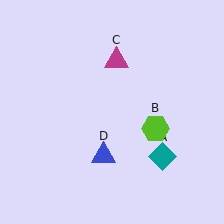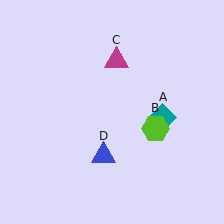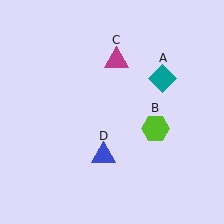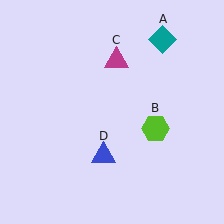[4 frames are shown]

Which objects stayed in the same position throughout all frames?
Lime hexagon (object B) and magenta triangle (object C) and blue triangle (object D) remained stationary.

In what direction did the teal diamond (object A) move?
The teal diamond (object A) moved up.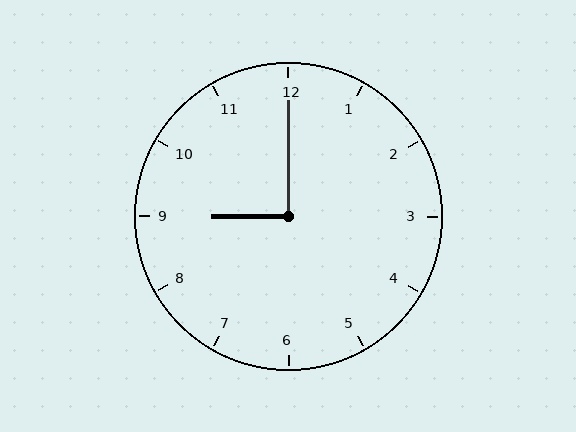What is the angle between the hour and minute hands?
Approximately 90 degrees.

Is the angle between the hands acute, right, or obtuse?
It is right.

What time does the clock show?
9:00.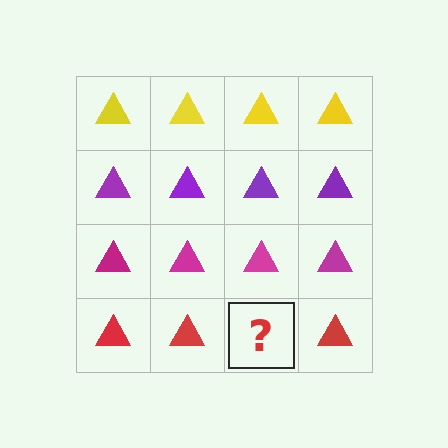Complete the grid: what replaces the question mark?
The question mark should be replaced with a red triangle.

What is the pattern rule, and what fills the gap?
The rule is that each row has a consistent color. The gap should be filled with a red triangle.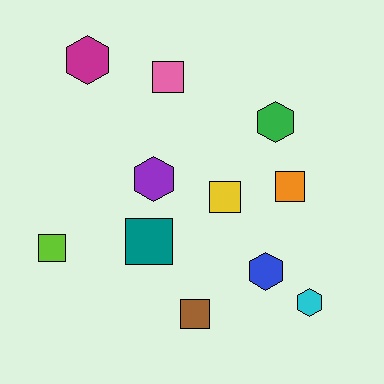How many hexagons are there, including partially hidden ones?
There are 5 hexagons.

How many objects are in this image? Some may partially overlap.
There are 11 objects.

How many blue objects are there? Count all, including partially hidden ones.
There is 1 blue object.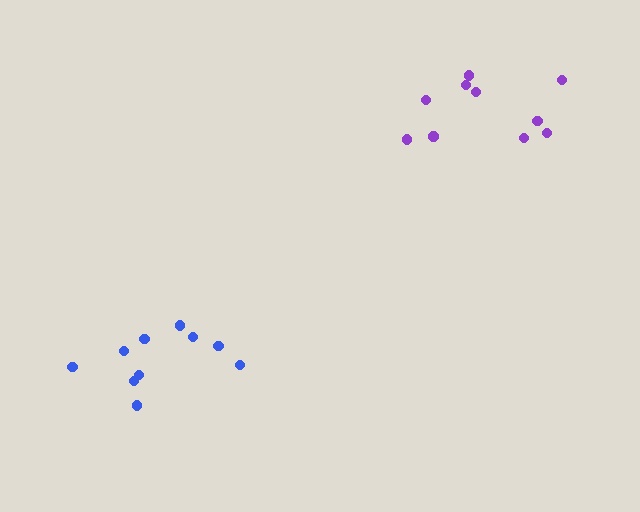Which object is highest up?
The purple cluster is topmost.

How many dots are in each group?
Group 1: 10 dots, Group 2: 10 dots (20 total).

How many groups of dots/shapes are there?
There are 2 groups.